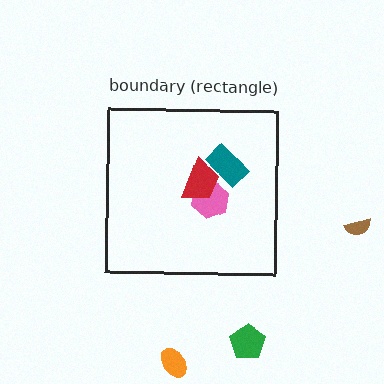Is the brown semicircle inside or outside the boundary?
Outside.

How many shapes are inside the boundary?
3 inside, 3 outside.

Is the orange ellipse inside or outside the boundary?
Outside.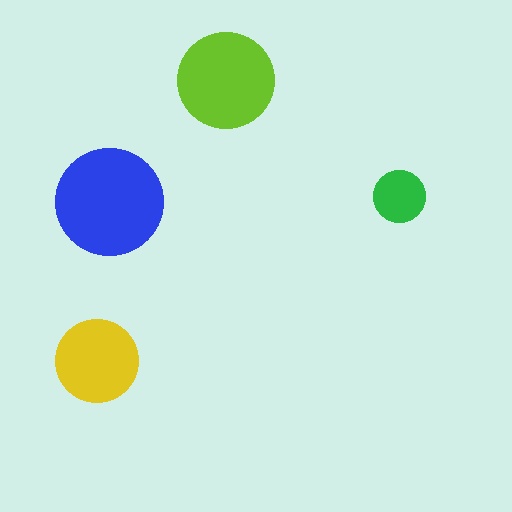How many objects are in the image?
There are 4 objects in the image.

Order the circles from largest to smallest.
the blue one, the lime one, the yellow one, the green one.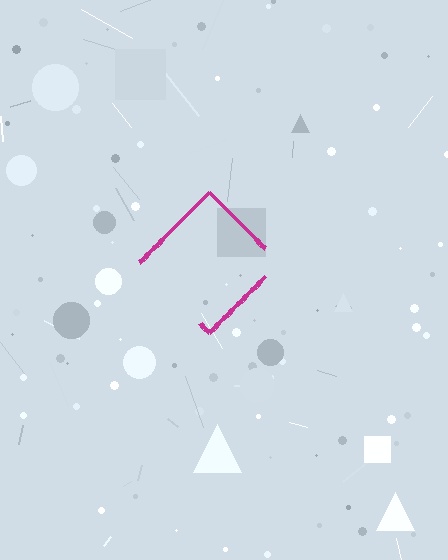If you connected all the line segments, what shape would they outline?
They would outline a diamond.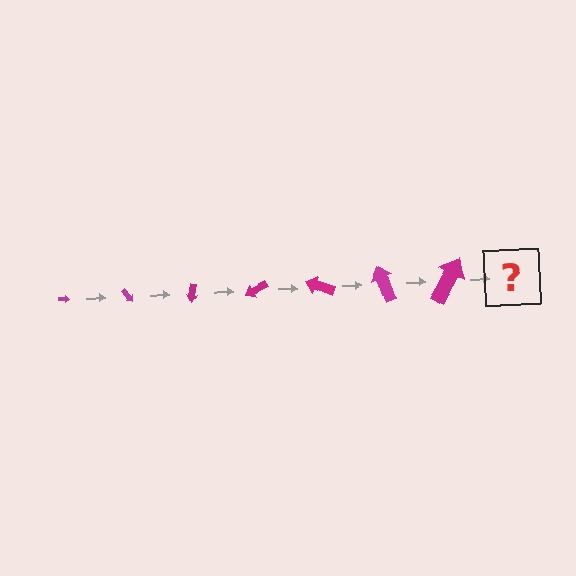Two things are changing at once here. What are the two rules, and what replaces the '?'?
The two rules are that the arrow grows larger each step and it rotates 50 degrees each step. The '?' should be an arrow, larger than the previous one and rotated 350 degrees from the start.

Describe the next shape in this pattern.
It should be an arrow, larger than the previous one and rotated 350 degrees from the start.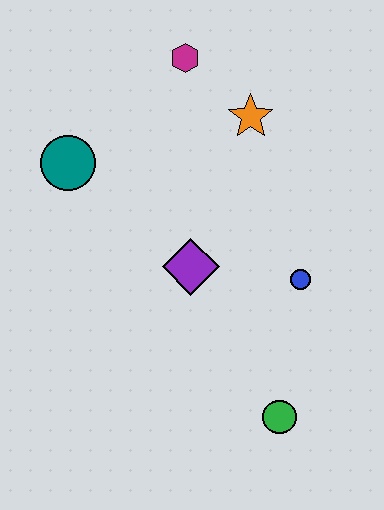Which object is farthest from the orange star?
The green circle is farthest from the orange star.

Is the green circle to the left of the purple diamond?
No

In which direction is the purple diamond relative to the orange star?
The purple diamond is below the orange star.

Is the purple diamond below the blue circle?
No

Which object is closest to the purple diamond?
The blue circle is closest to the purple diamond.